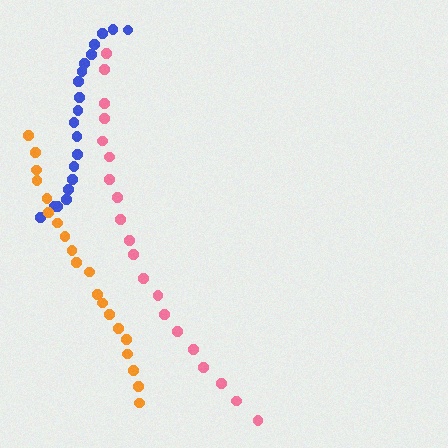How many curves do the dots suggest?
There are 3 distinct paths.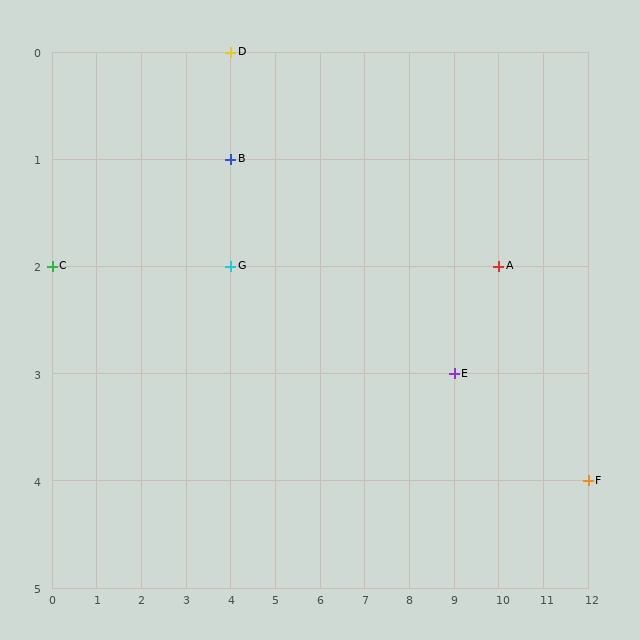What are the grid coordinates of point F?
Point F is at grid coordinates (12, 4).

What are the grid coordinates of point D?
Point D is at grid coordinates (4, 0).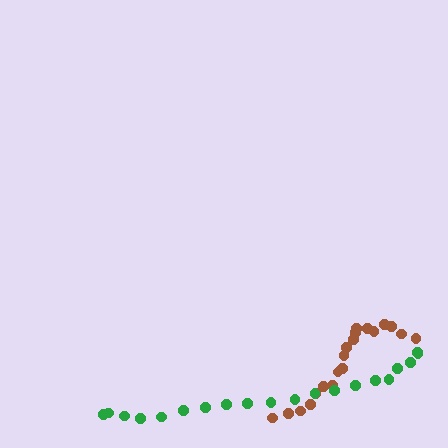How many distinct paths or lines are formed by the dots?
There are 2 distinct paths.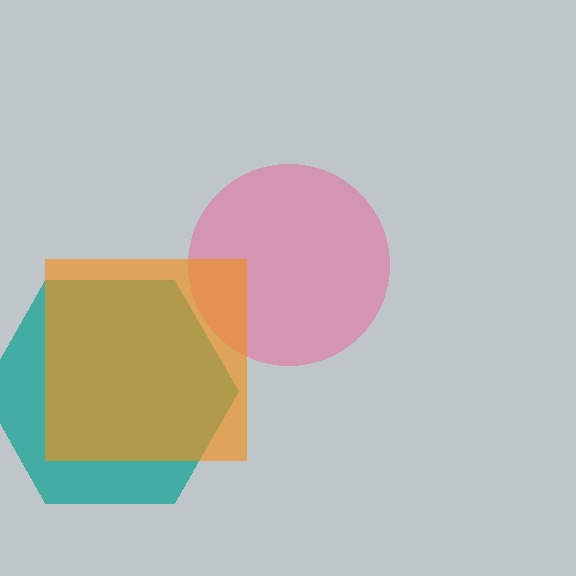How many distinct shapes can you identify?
There are 3 distinct shapes: a teal hexagon, a pink circle, an orange square.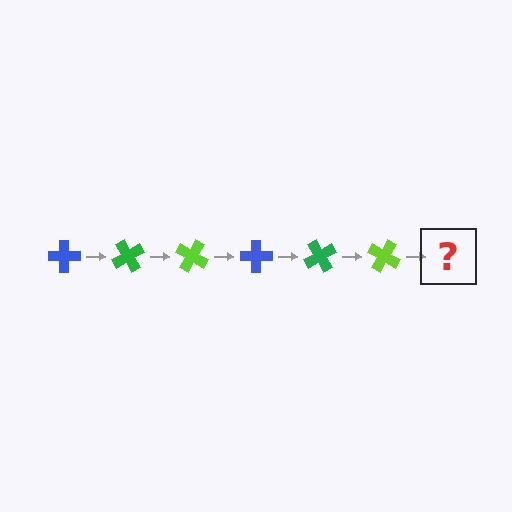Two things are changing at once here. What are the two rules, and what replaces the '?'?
The two rules are that it rotates 60 degrees each step and the color cycles through blue, green, and lime. The '?' should be a blue cross, rotated 360 degrees from the start.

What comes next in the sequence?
The next element should be a blue cross, rotated 360 degrees from the start.